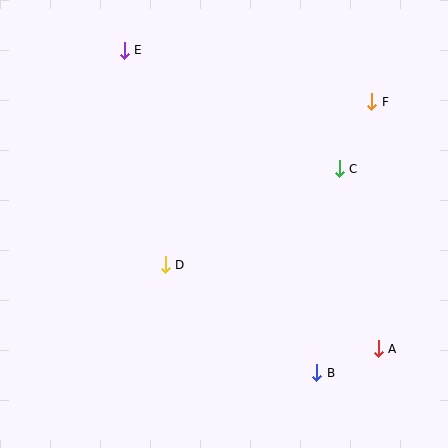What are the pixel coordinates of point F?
Point F is at (372, 102).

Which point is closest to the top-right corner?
Point F is closest to the top-right corner.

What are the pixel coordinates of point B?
Point B is at (317, 373).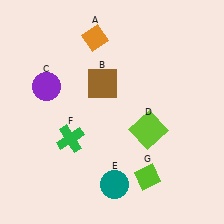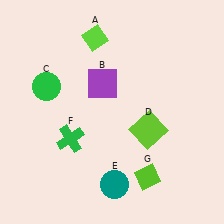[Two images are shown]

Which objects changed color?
A changed from orange to lime. B changed from brown to purple. C changed from purple to green.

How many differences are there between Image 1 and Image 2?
There are 3 differences between the two images.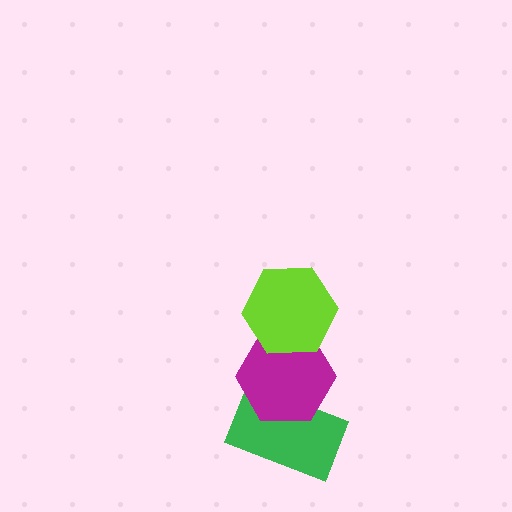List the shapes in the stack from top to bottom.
From top to bottom: the lime hexagon, the magenta hexagon, the green rectangle.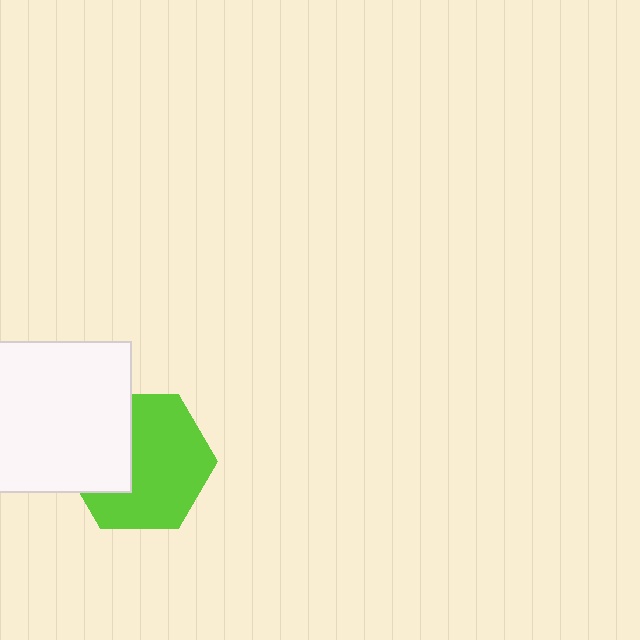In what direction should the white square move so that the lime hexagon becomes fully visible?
The white square should move left. That is the shortest direction to clear the overlap and leave the lime hexagon fully visible.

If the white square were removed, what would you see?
You would see the complete lime hexagon.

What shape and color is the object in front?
The object in front is a white square.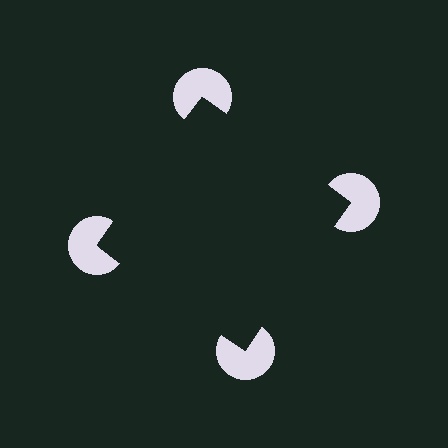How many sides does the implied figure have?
4 sides.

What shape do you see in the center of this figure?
An illusory square — its edges are inferred from the aligned wedge cuts in the pac-man discs, not physically drawn.